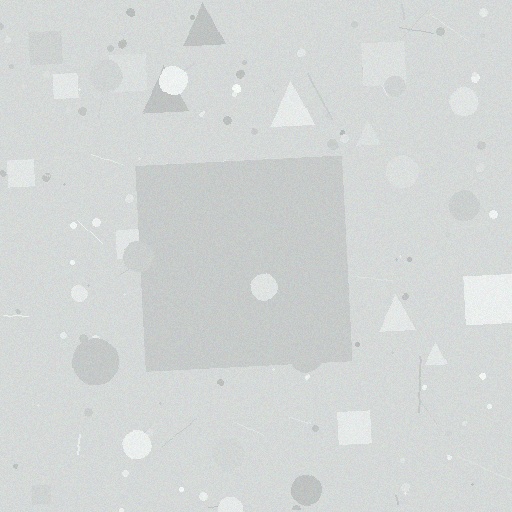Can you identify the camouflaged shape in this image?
The camouflaged shape is a square.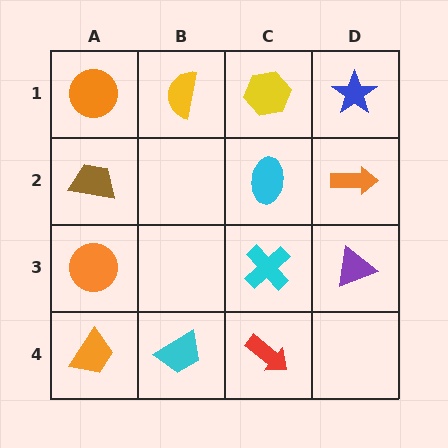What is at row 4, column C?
A red arrow.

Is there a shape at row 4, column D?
No, that cell is empty.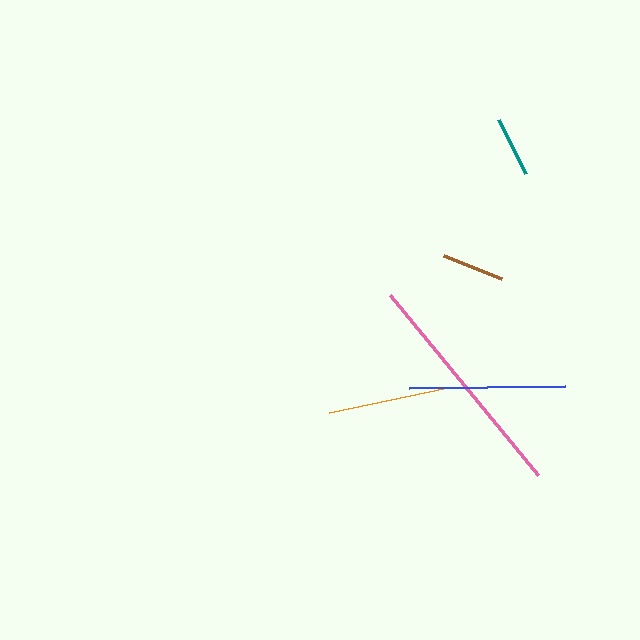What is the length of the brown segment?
The brown segment is approximately 62 pixels long.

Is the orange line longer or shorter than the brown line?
The orange line is longer than the brown line.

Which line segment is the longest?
The pink line is the longest at approximately 233 pixels.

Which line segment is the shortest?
The teal line is the shortest at approximately 61 pixels.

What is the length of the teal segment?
The teal segment is approximately 61 pixels long.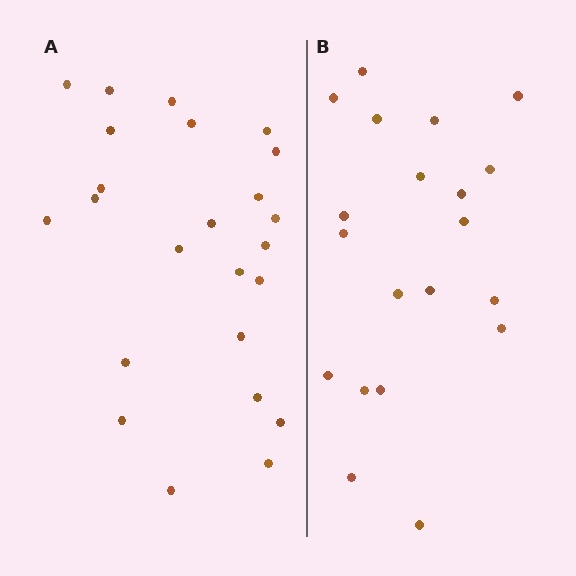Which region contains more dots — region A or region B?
Region A (the left region) has more dots.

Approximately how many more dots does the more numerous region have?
Region A has about 4 more dots than region B.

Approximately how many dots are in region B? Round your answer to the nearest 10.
About 20 dots.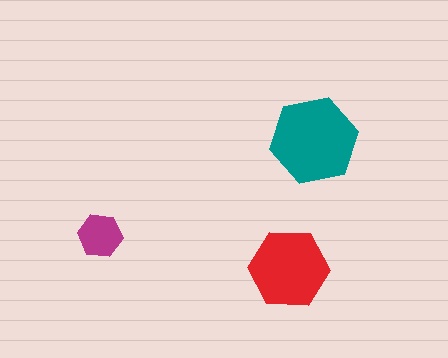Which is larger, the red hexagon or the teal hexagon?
The teal one.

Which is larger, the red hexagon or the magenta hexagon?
The red one.